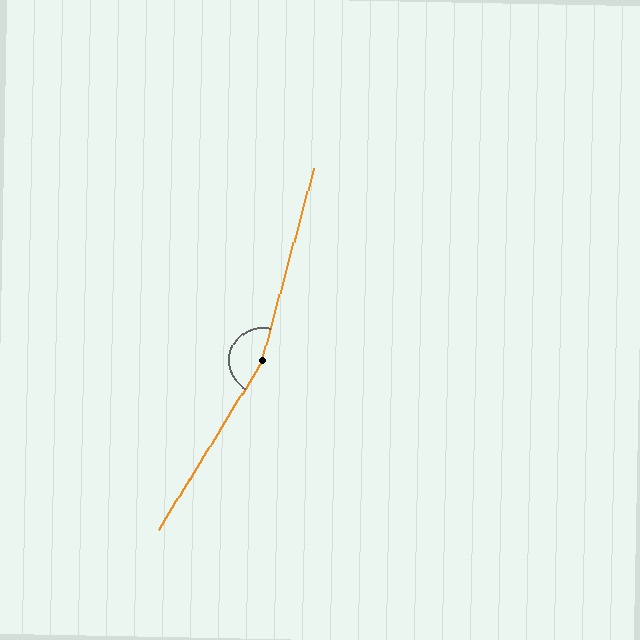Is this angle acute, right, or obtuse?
It is obtuse.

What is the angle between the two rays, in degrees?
Approximately 164 degrees.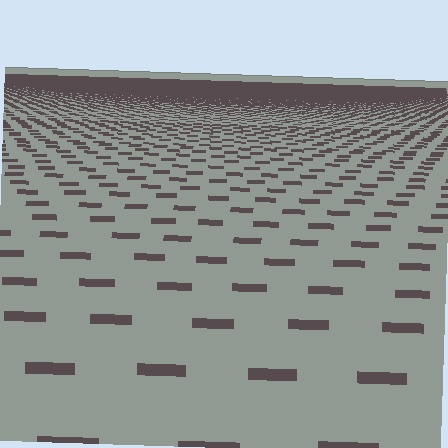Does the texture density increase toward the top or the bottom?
Density increases toward the top.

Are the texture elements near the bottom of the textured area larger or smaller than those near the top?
Larger. Near the bottom, elements are closer to the viewer and appear at a bigger on-screen size.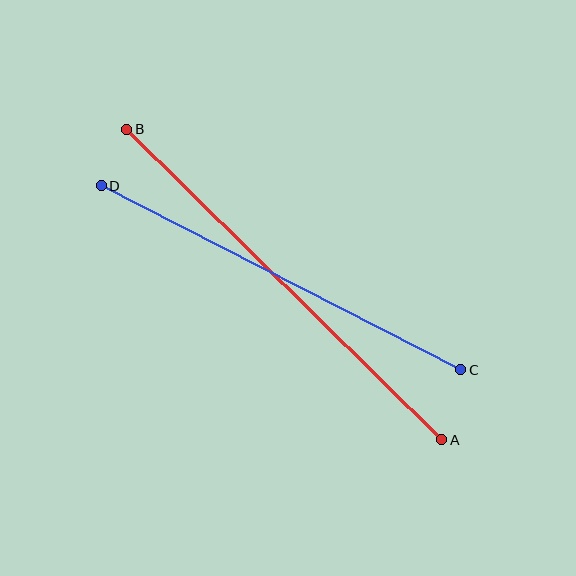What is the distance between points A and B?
The distance is approximately 443 pixels.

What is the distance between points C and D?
The distance is approximately 404 pixels.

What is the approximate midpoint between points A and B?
The midpoint is at approximately (284, 285) pixels.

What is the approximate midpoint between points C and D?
The midpoint is at approximately (281, 278) pixels.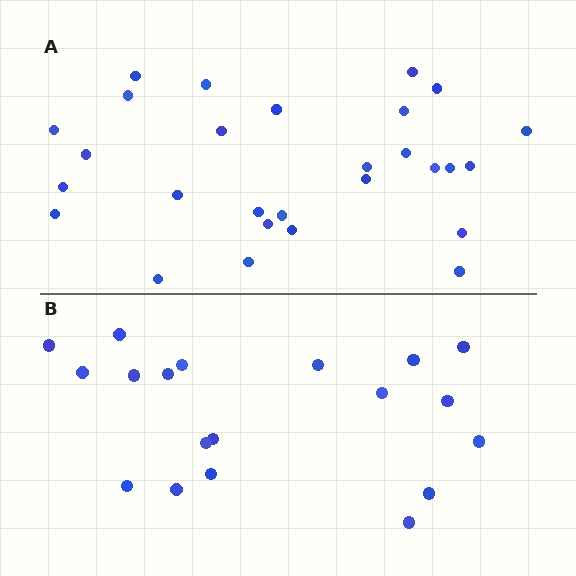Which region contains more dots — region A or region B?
Region A (the top region) has more dots.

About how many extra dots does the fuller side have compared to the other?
Region A has roughly 8 or so more dots than region B.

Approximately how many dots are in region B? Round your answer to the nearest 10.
About 20 dots. (The exact count is 19, which rounds to 20.)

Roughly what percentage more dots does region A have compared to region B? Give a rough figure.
About 45% more.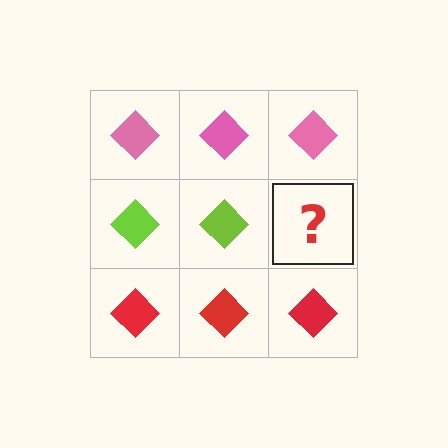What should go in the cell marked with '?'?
The missing cell should contain a lime diamond.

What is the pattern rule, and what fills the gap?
The rule is that each row has a consistent color. The gap should be filled with a lime diamond.